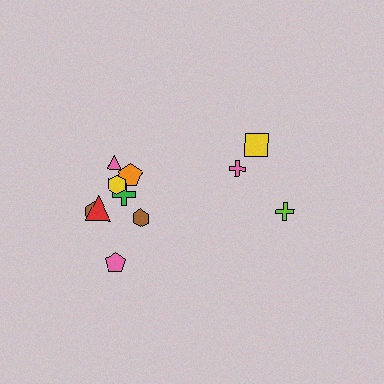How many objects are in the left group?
There are 8 objects.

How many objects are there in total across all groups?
There are 11 objects.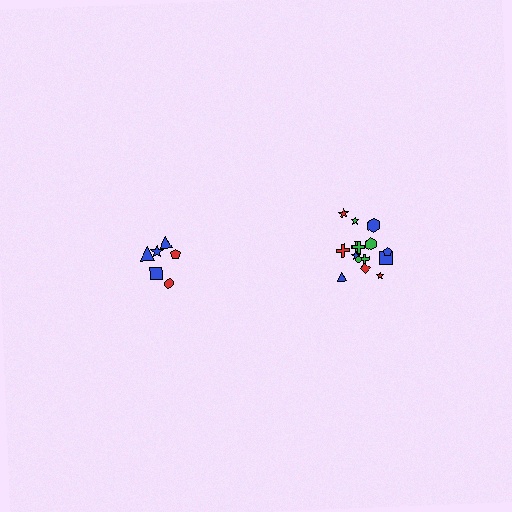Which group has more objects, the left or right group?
The right group.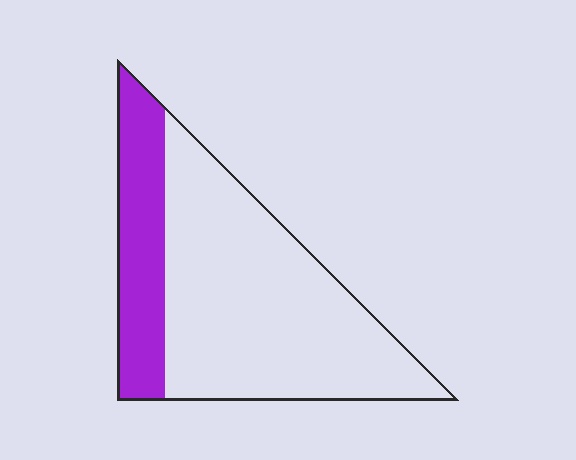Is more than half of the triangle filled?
No.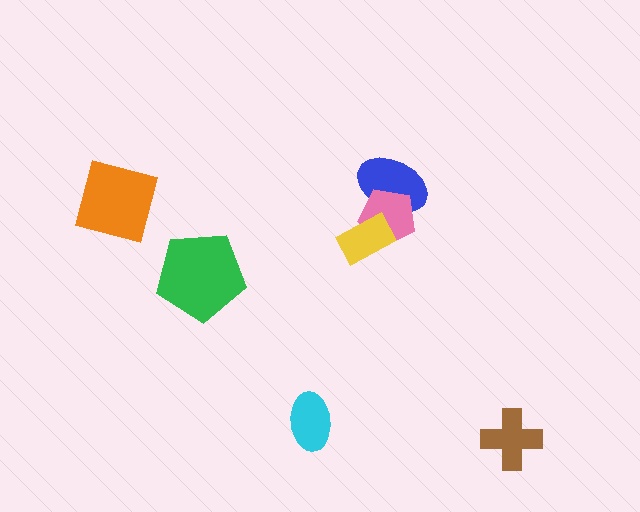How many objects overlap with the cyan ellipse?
0 objects overlap with the cyan ellipse.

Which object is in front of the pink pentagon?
The yellow rectangle is in front of the pink pentagon.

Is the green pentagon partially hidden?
No, no other shape covers it.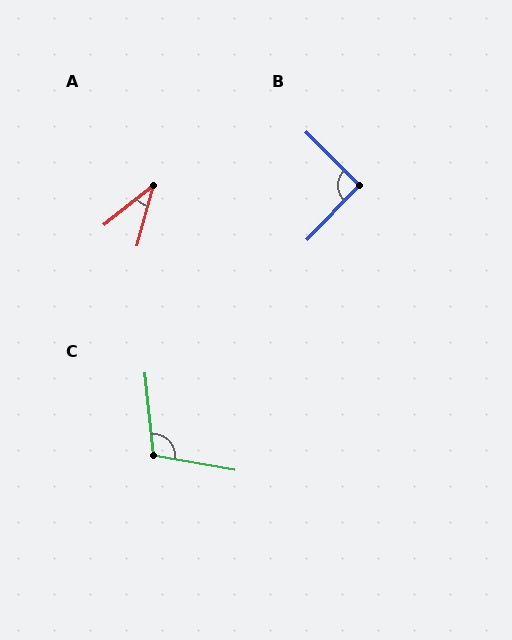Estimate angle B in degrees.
Approximately 92 degrees.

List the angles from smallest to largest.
A (36°), B (92°), C (106°).